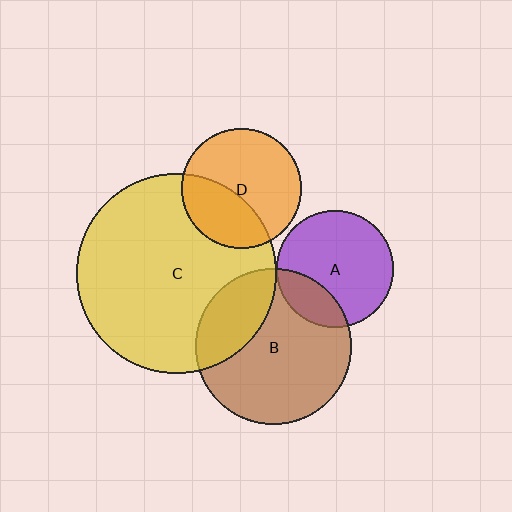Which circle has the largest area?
Circle C (yellow).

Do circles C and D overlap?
Yes.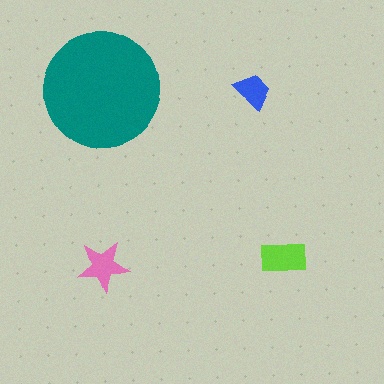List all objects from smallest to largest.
The blue trapezoid, the pink star, the lime rectangle, the teal circle.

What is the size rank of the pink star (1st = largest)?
3rd.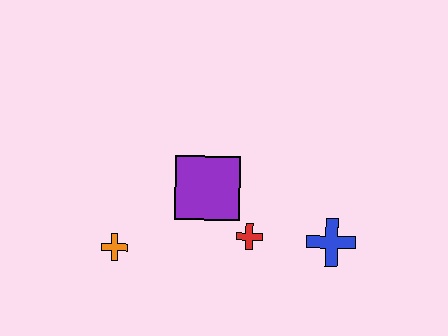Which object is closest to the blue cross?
The red cross is closest to the blue cross.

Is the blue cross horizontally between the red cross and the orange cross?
No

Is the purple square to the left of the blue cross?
Yes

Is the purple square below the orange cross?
No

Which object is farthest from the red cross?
The orange cross is farthest from the red cross.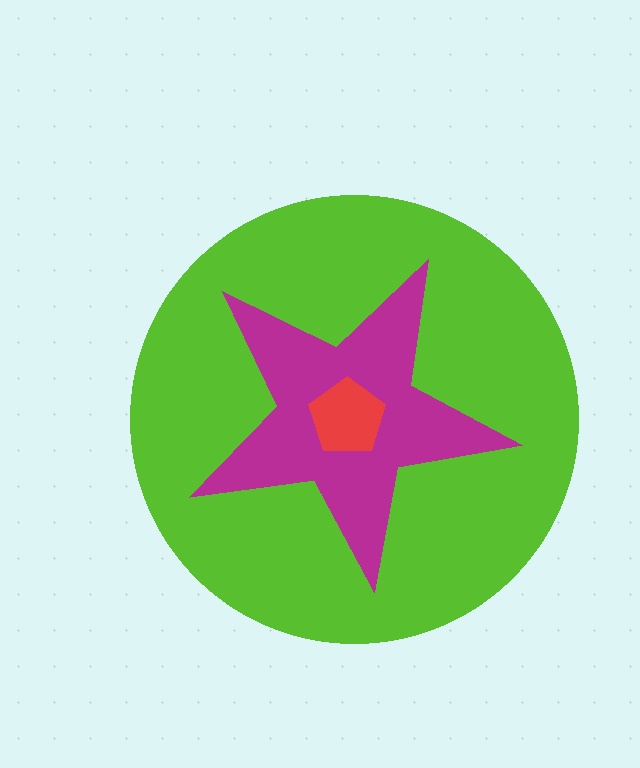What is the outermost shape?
The lime circle.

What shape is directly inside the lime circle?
The magenta star.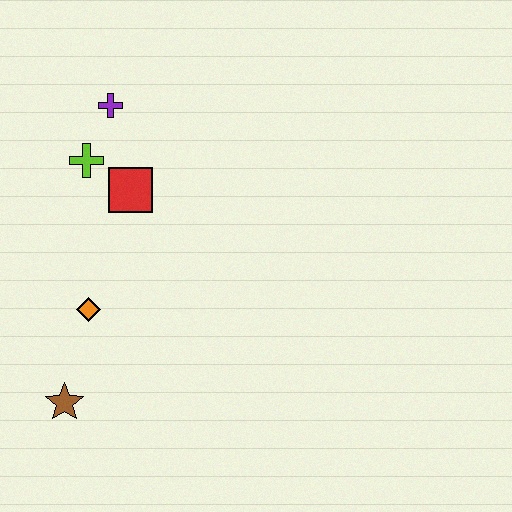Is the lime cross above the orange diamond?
Yes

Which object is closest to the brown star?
The orange diamond is closest to the brown star.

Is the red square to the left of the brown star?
No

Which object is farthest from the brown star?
The purple cross is farthest from the brown star.